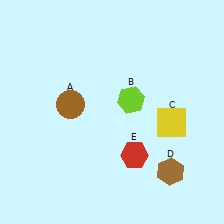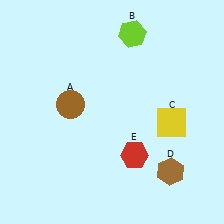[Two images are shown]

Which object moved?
The lime hexagon (B) moved up.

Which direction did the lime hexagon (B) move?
The lime hexagon (B) moved up.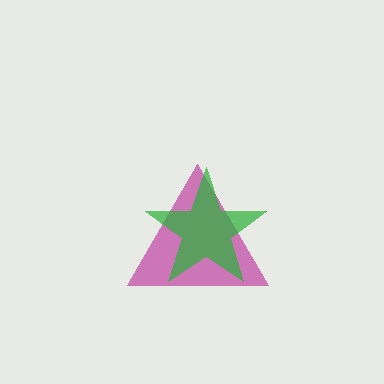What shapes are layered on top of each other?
The layered shapes are: a magenta triangle, a green star.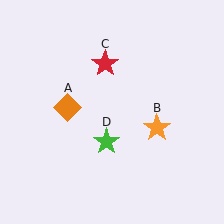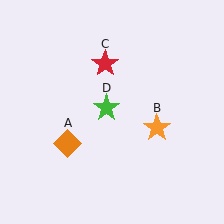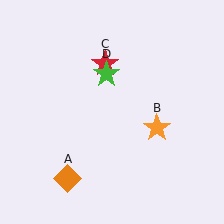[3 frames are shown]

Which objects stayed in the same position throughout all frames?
Orange star (object B) and red star (object C) remained stationary.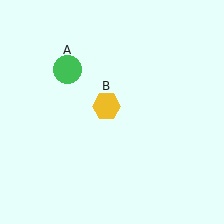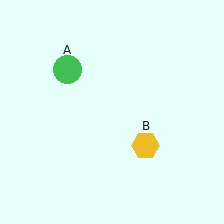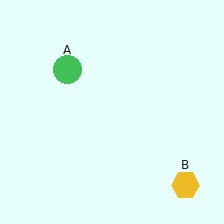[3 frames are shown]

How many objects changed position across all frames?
1 object changed position: yellow hexagon (object B).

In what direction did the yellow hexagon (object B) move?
The yellow hexagon (object B) moved down and to the right.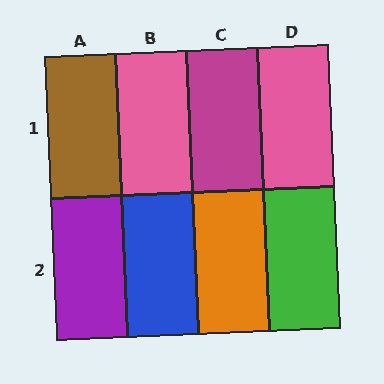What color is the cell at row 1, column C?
Magenta.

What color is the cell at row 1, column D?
Pink.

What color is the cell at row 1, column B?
Pink.